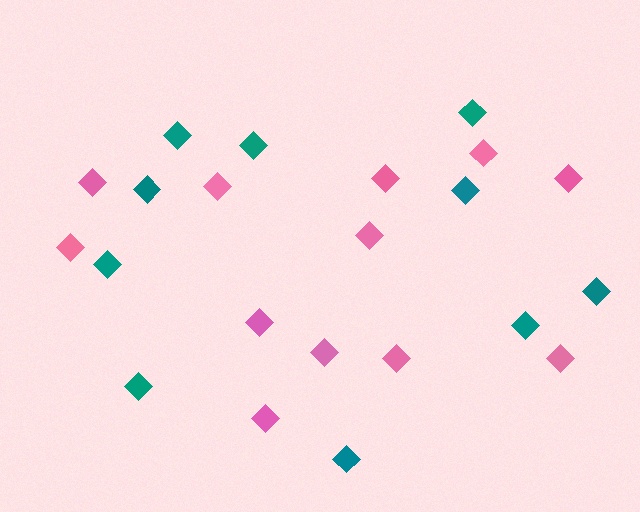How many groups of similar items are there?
There are 2 groups: one group of teal diamonds (10) and one group of pink diamonds (12).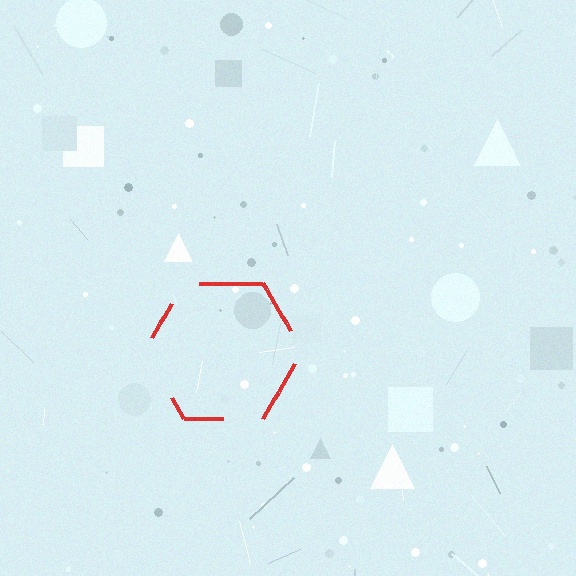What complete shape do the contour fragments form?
The contour fragments form a hexagon.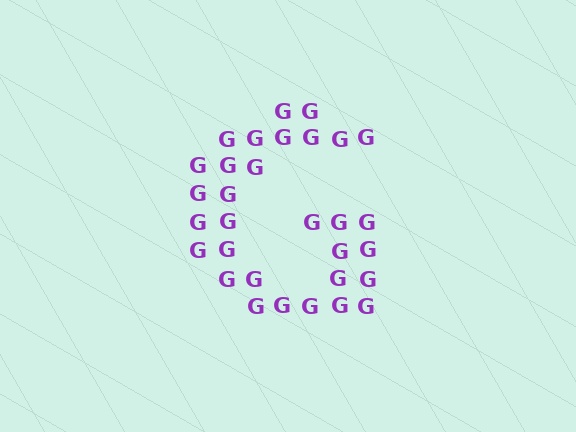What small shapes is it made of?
It is made of small letter G's.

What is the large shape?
The large shape is the letter G.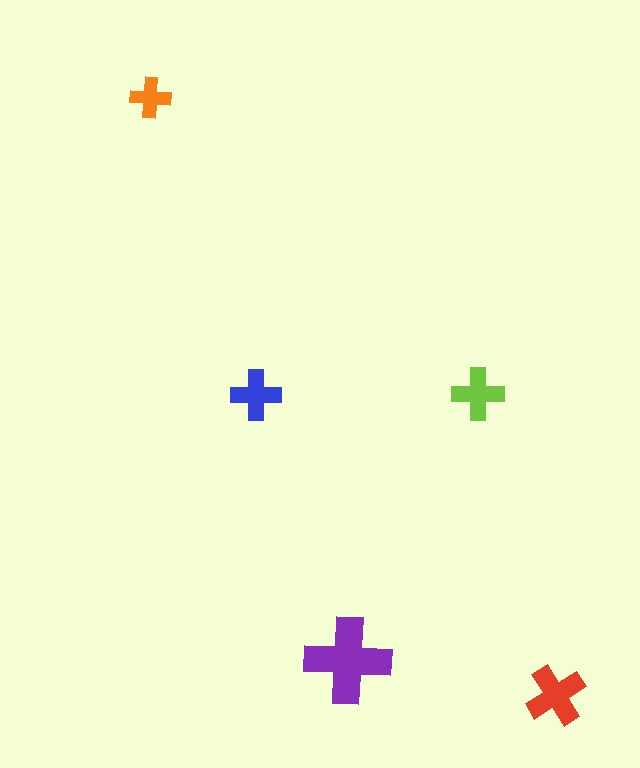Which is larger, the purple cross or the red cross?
The purple one.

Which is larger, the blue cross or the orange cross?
The blue one.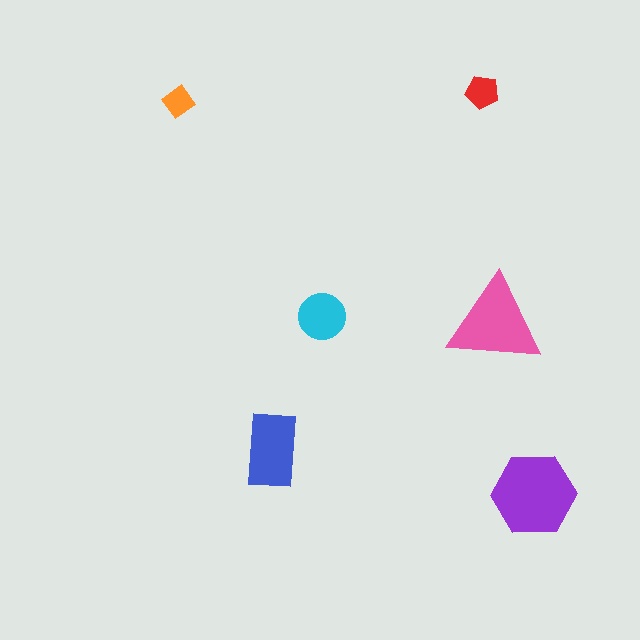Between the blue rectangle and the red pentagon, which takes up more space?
The blue rectangle.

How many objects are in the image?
There are 6 objects in the image.